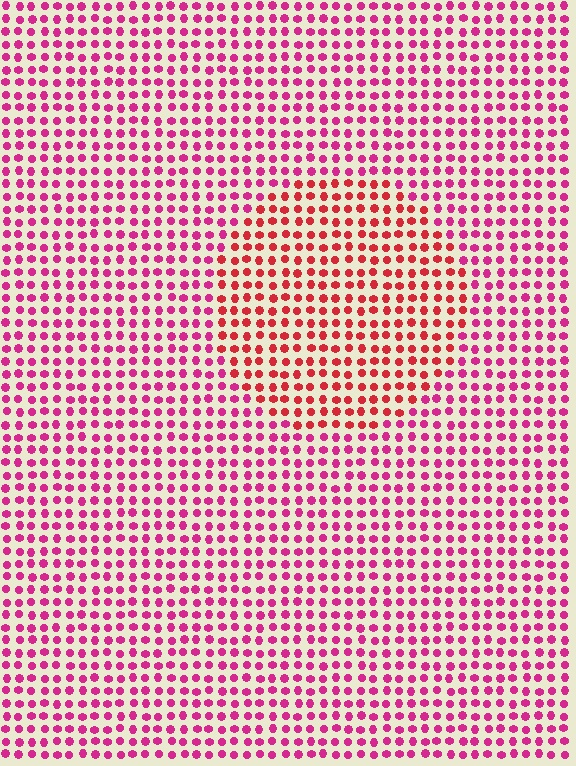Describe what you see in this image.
The image is filled with small magenta elements in a uniform arrangement. A circle-shaped region is visible where the elements are tinted to a slightly different hue, forming a subtle color boundary.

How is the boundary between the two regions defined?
The boundary is defined purely by a slight shift in hue (about 30 degrees). Spacing, size, and orientation are identical on both sides.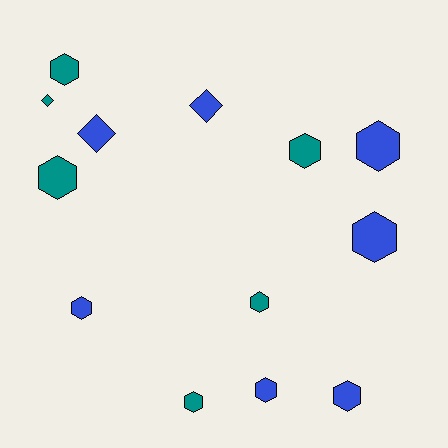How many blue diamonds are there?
There are 2 blue diamonds.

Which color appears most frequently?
Blue, with 7 objects.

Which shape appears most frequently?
Hexagon, with 10 objects.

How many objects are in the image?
There are 13 objects.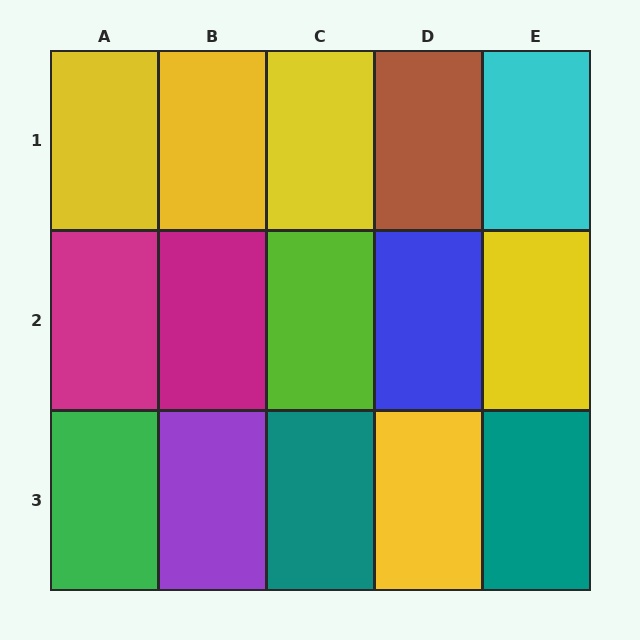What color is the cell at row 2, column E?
Yellow.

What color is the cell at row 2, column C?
Lime.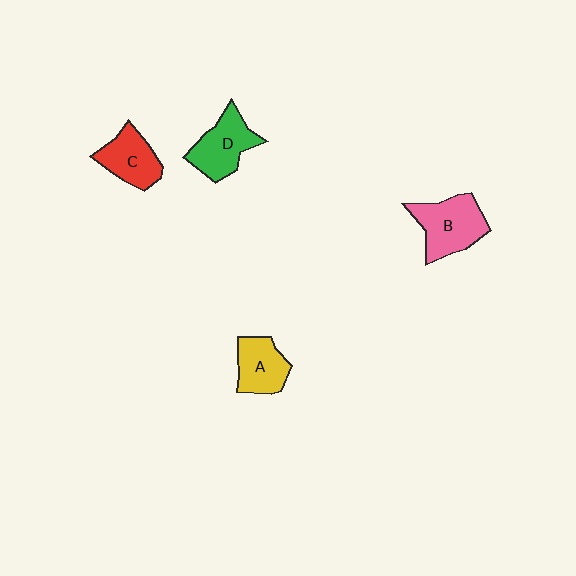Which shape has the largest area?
Shape B (pink).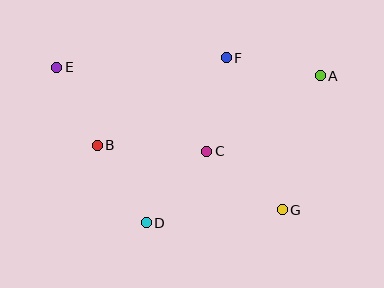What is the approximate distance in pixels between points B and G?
The distance between B and G is approximately 196 pixels.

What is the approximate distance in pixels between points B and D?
The distance between B and D is approximately 92 pixels.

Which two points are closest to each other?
Points B and E are closest to each other.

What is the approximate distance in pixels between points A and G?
The distance between A and G is approximately 139 pixels.